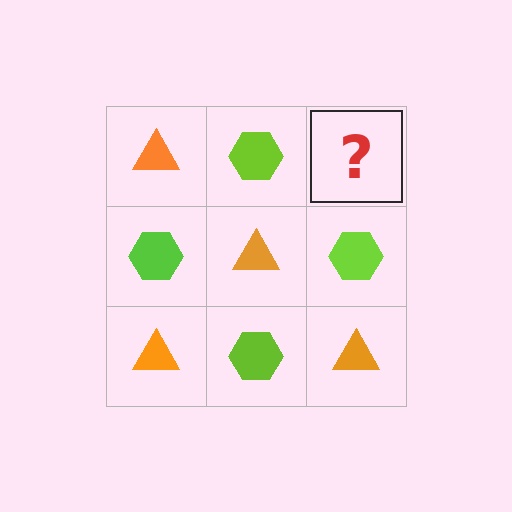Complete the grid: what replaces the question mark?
The question mark should be replaced with an orange triangle.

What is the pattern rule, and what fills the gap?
The rule is that it alternates orange triangle and lime hexagon in a checkerboard pattern. The gap should be filled with an orange triangle.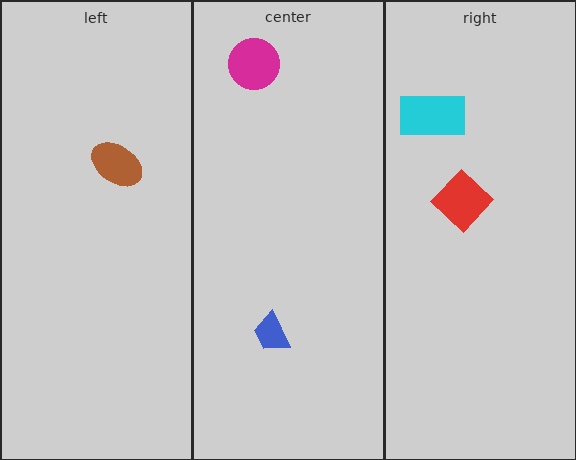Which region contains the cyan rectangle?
The right region.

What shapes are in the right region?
The cyan rectangle, the red diamond.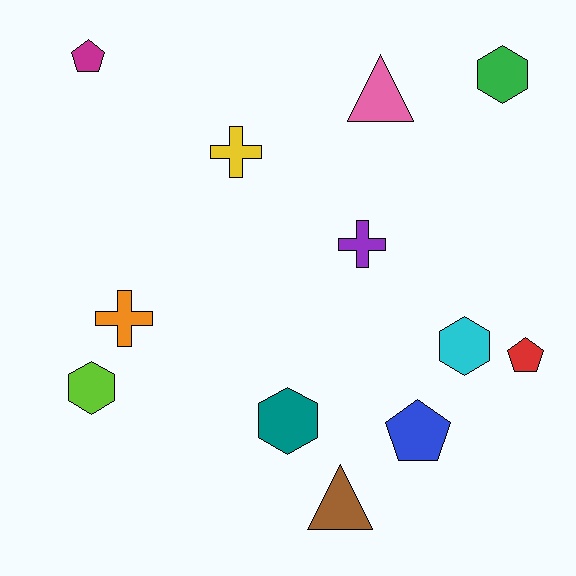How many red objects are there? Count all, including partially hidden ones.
There is 1 red object.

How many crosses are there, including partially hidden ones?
There are 3 crosses.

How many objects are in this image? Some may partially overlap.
There are 12 objects.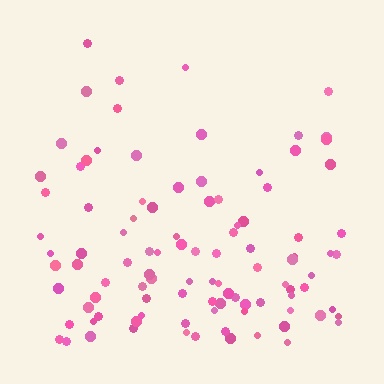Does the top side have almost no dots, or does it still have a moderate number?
Still a moderate number, just noticeably fewer than the bottom.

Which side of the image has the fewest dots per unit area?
The top.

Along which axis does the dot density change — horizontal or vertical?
Vertical.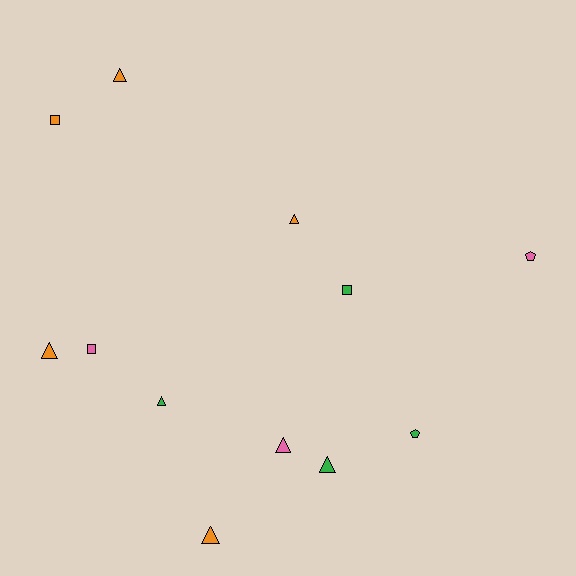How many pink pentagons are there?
There is 1 pink pentagon.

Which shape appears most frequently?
Triangle, with 7 objects.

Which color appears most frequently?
Orange, with 5 objects.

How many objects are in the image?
There are 12 objects.